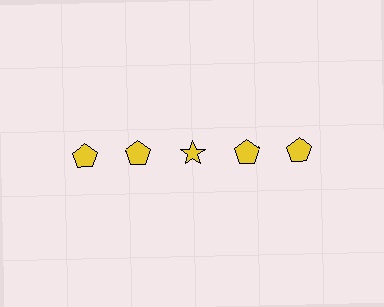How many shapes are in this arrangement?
There are 5 shapes arranged in a grid pattern.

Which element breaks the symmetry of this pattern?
The yellow star in the top row, center column breaks the symmetry. All other shapes are yellow pentagons.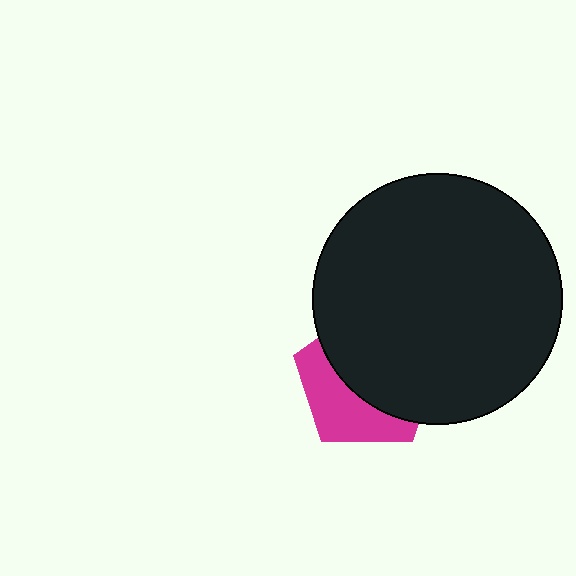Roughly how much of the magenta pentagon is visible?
A small part of it is visible (roughly 39%).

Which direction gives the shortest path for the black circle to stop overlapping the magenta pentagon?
Moving toward the upper-right gives the shortest separation.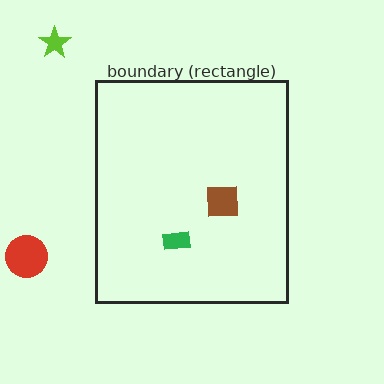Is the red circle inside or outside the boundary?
Outside.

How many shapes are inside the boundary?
2 inside, 2 outside.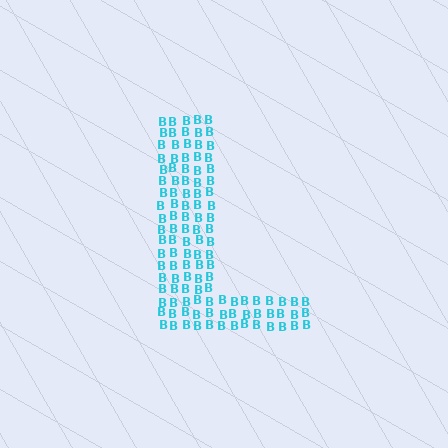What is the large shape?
The large shape is the letter L.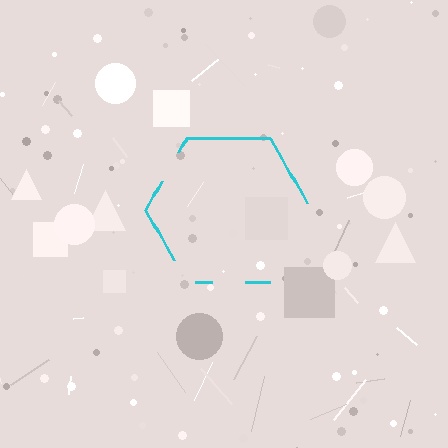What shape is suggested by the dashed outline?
The dashed outline suggests a hexagon.